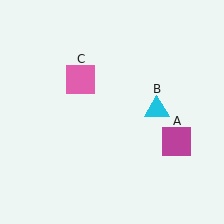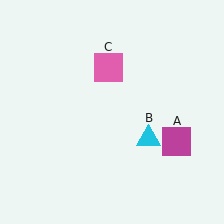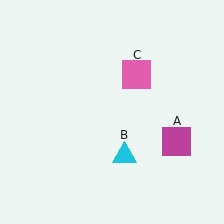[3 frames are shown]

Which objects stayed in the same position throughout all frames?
Magenta square (object A) remained stationary.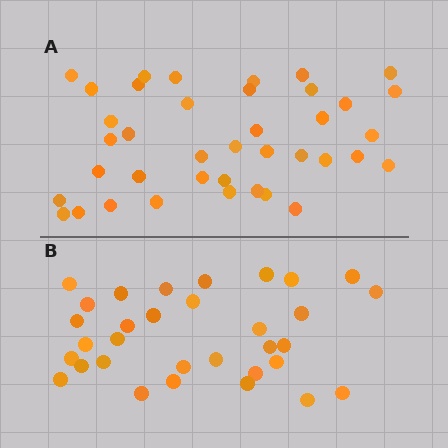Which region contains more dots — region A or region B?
Region A (the top region) has more dots.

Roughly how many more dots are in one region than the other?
Region A has roughly 8 or so more dots than region B.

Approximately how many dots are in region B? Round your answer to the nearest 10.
About 30 dots. (The exact count is 32, which rounds to 30.)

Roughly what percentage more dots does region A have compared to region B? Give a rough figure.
About 20% more.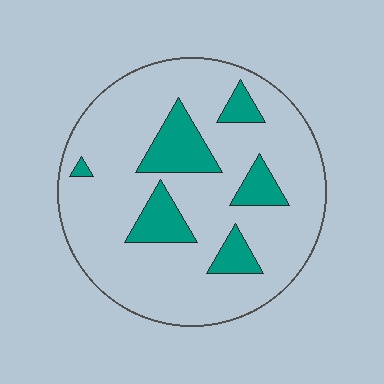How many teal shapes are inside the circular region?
6.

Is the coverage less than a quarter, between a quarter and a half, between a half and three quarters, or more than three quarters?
Less than a quarter.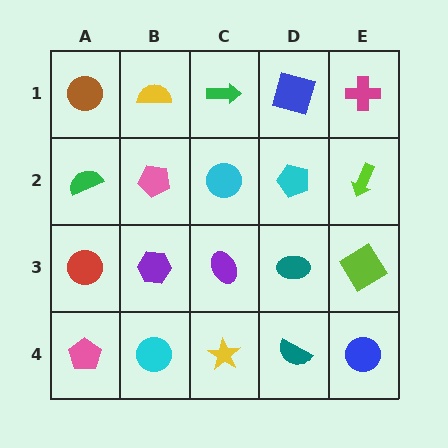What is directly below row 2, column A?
A red circle.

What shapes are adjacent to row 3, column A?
A green semicircle (row 2, column A), a pink pentagon (row 4, column A), a purple hexagon (row 3, column B).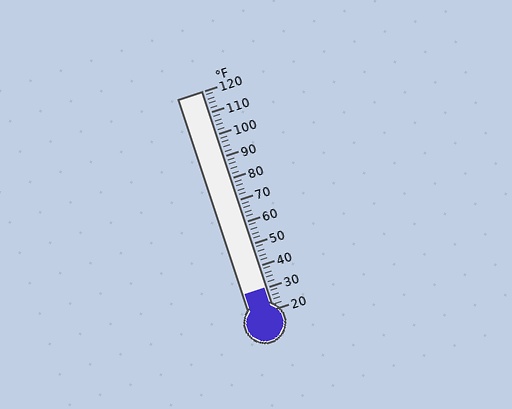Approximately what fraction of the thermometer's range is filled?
The thermometer is filled to approximately 10% of its range.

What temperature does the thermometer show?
The thermometer shows approximately 30°F.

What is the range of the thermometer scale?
The thermometer scale ranges from 20°F to 120°F.